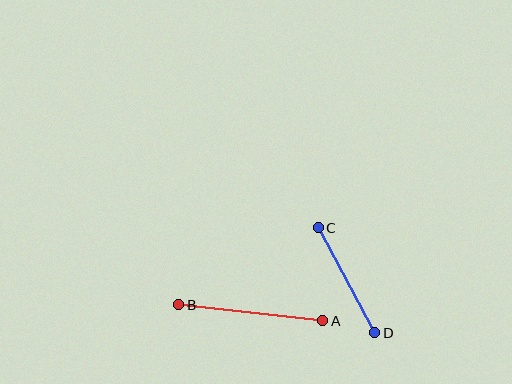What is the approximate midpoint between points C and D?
The midpoint is at approximately (347, 280) pixels.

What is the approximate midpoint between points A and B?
The midpoint is at approximately (251, 313) pixels.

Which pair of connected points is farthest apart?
Points A and B are farthest apart.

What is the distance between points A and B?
The distance is approximately 145 pixels.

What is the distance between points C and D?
The distance is approximately 120 pixels.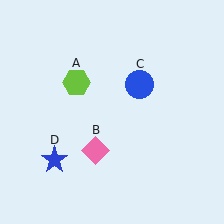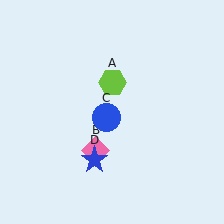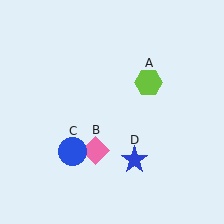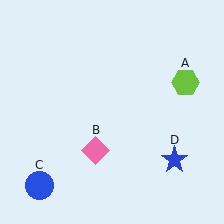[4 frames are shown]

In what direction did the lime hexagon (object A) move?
The lime hexagon (object A) moved right.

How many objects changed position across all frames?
3 objects changed position: lime hexagon (object A), blue circle (object C), blue star (object D).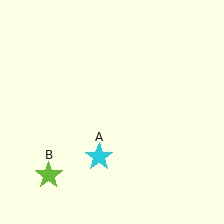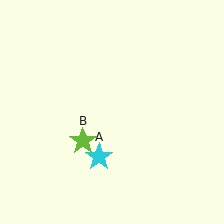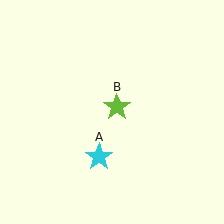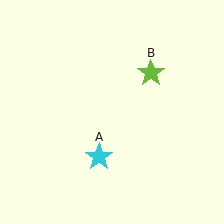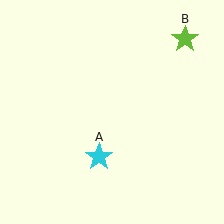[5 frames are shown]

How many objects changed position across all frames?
1 object changed position: lime star (object B).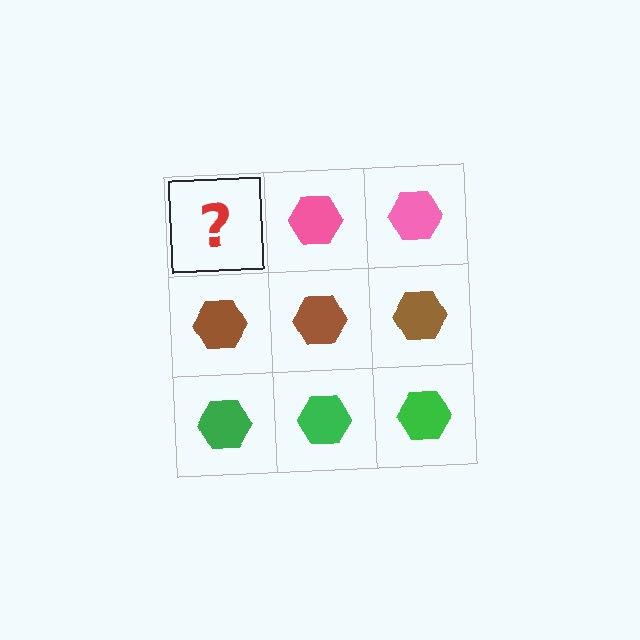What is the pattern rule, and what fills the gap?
The rule is that each row has a consistent color. The gap should be filled with a pink hexagon.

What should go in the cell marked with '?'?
The missing cell should contain a pink hexagon.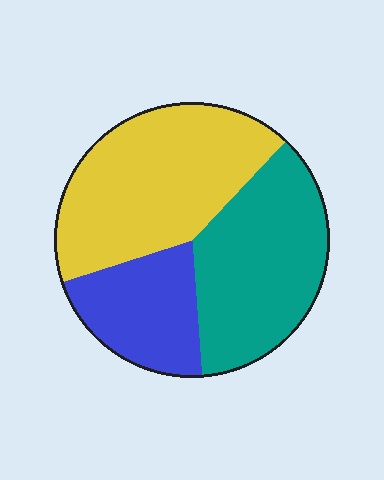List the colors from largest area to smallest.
From largest to smallest: yellow, teal, blue.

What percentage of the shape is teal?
Teal covers around 35% of the shape.